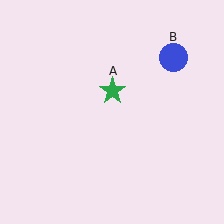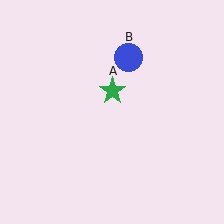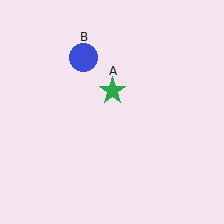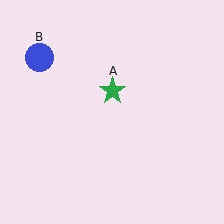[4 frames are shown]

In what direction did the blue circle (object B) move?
The blue circle (object B) moved left.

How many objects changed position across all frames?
1 object changed position: blue circle (object B).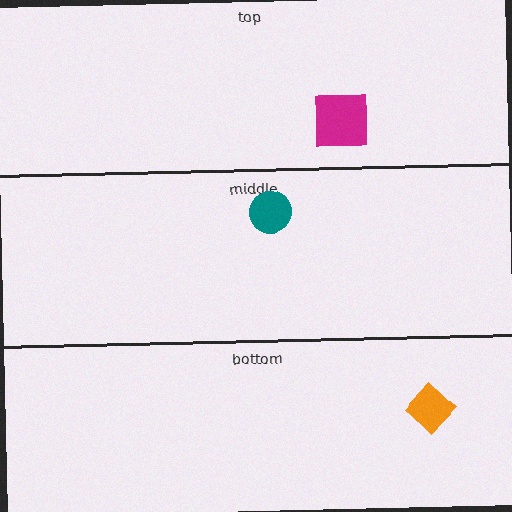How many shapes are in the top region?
1.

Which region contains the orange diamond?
The bottom region.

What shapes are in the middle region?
The teal circle.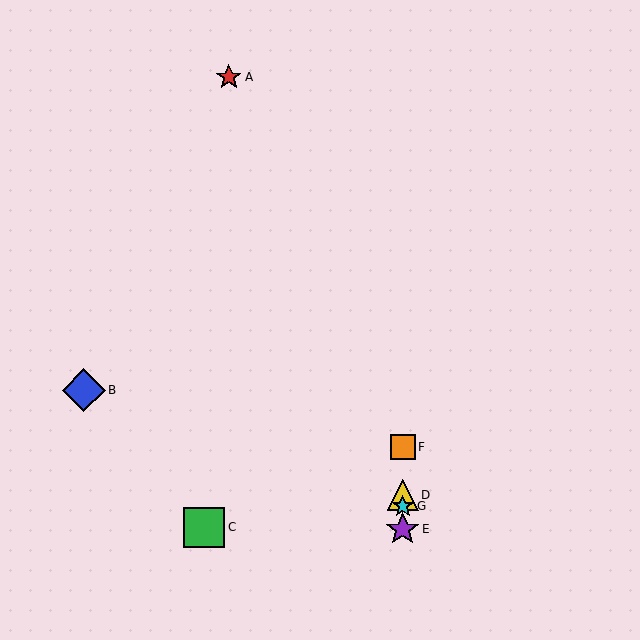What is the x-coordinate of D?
Object D is at x≈403.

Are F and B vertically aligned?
No, F is at x≈403 and B is at x≈84.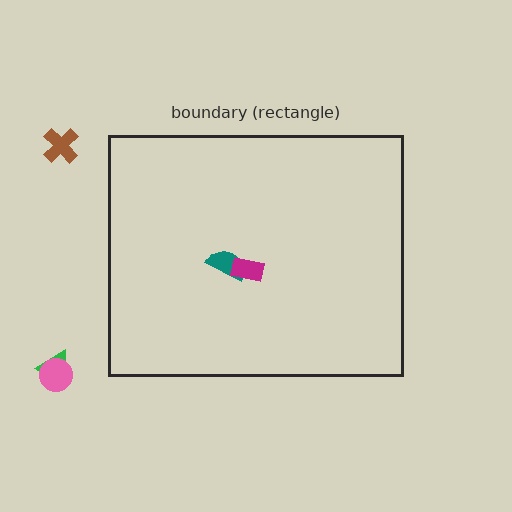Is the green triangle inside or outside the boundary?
Outside.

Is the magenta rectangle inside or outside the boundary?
Inside.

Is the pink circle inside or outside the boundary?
Outside.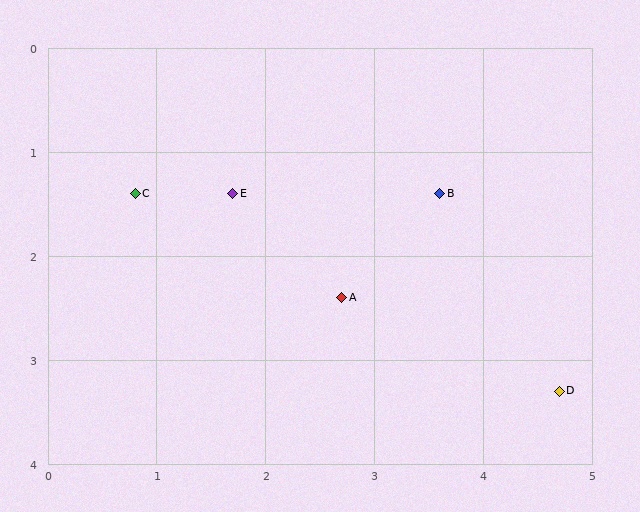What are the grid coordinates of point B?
Point B is at approximately (3.6, 1.4).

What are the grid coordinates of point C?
Point C is at approximately (0.8, 1.4).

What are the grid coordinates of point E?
Point E is at approximately (1.7, 1.4).